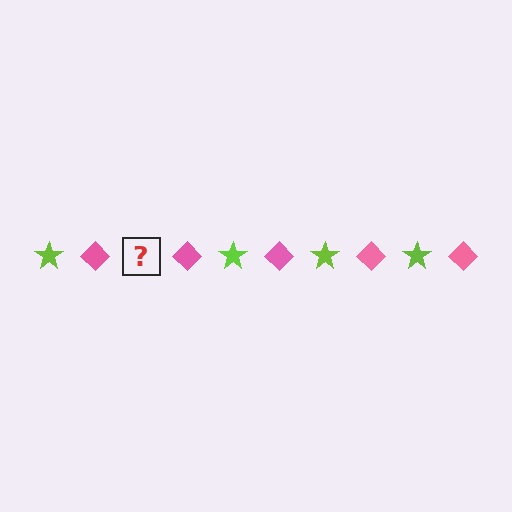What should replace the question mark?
The question mark should be replaced with a lime star.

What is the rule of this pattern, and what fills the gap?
The rule is that the pattern alternates between lime star and pink diamond. The gap should be filled with a lime star.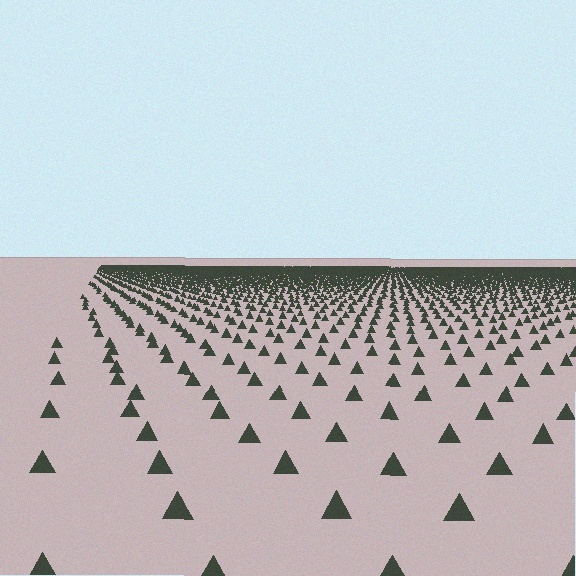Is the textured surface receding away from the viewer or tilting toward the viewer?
The surface is receding away from the viewer. Texture elements get smaller and denser toward the top.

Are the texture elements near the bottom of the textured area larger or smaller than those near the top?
Larger. Near the bottom, elements are closer to the viewer and appear at a bigger on-screen size.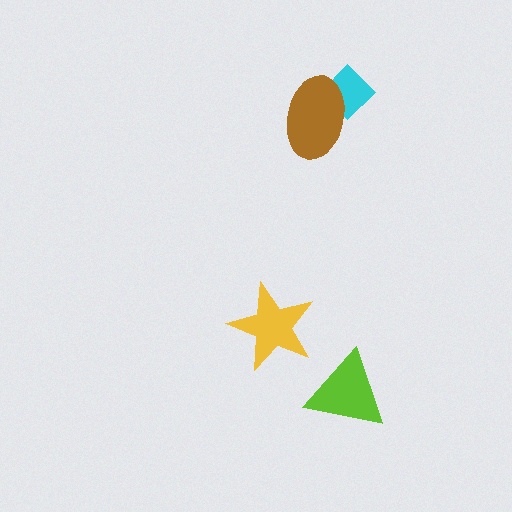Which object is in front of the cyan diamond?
The brown ellipse is in front of the cyan diamond.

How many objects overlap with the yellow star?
0 objects overlap with the yellow star.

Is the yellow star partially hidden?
No, no other shape covers it.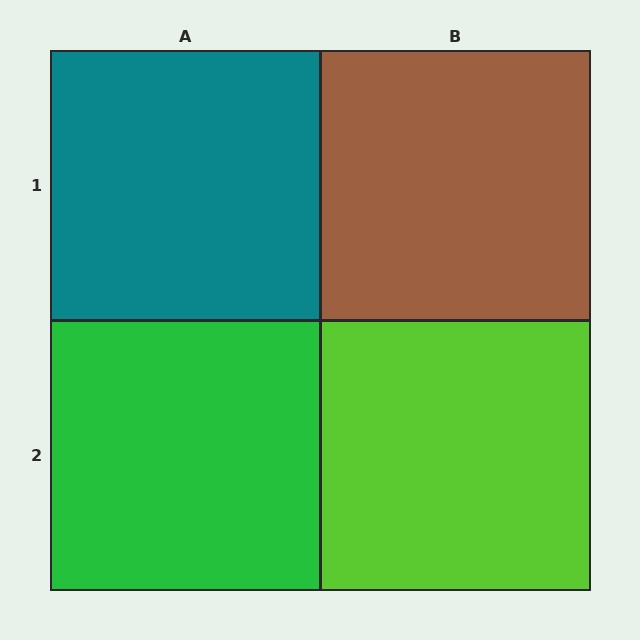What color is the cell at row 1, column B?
Brown.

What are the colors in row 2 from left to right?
Green, lime.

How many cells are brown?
1 cell is brown.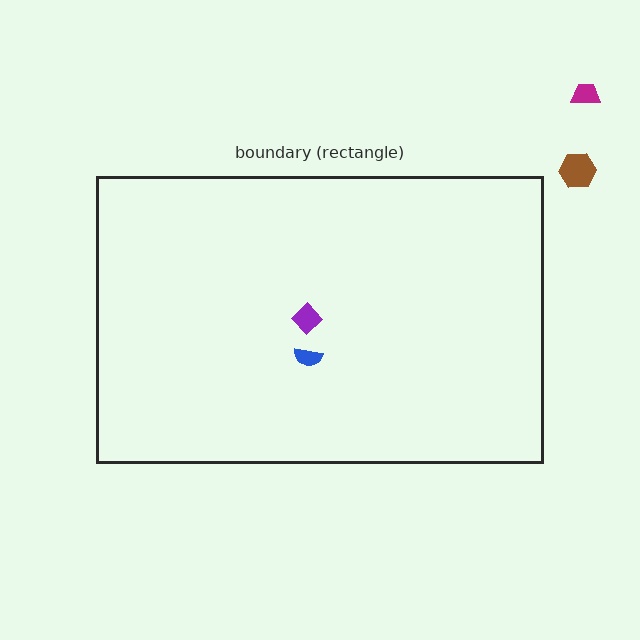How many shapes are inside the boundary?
2 inside, 2 outside.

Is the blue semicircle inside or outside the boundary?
Inside.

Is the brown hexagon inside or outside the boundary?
Outside.